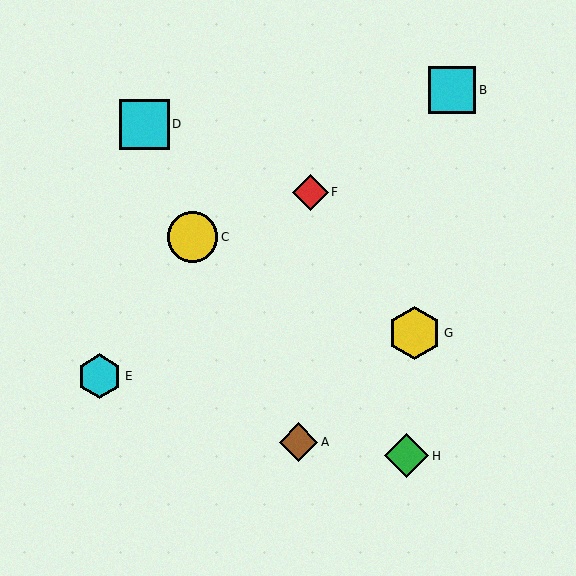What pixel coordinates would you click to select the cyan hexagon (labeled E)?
Click at (99, 376) to select the cyan hexagon E.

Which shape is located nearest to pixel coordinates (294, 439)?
The brown diamond (labeled A) at (298, 442) is nearest to that location.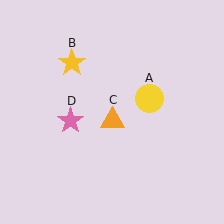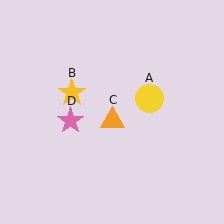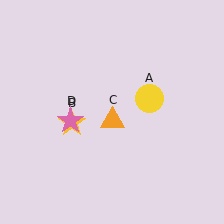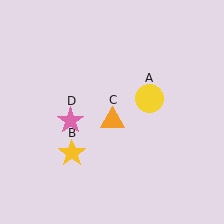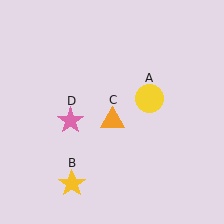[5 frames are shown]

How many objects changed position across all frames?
1 object changed position: yellow star (object B).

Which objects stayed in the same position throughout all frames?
Yellow circle (object A) and orange triangle (object C) and pink star (object D) remained stationary.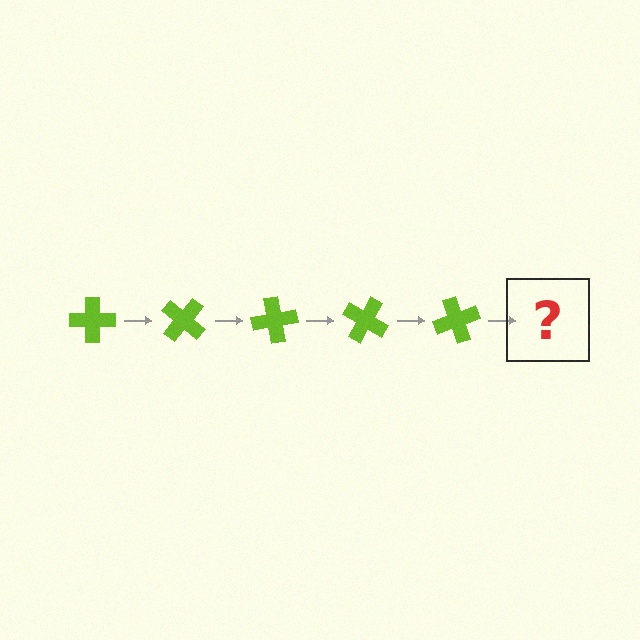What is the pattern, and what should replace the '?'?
The pattern is that the cross rotates 40 degrees each step. The '?' should be a lime cross rotated 200 degrees.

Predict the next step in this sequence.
The next step is a lime cross rotated 200 degrees.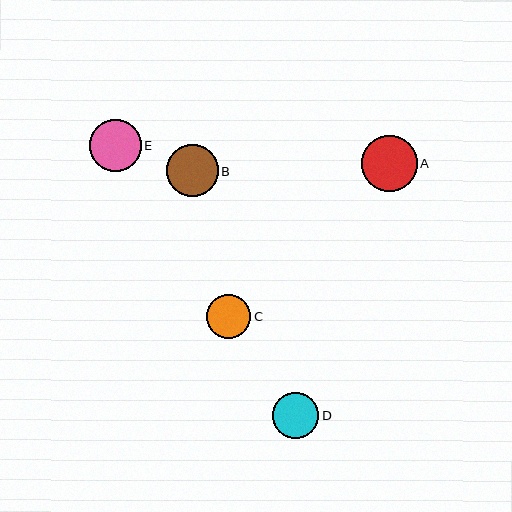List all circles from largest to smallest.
From largest to smallest: A, E, B, D, C.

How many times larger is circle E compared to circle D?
Circle E is approximately 1.1 times the size of circle D.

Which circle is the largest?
Circle A is the largest with a size of approximately 56 pixels.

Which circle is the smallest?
Circle C is the smallest with a size of approximately 44 pixels.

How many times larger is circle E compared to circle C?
Circle E is approximately 1.2 times the size of circle C.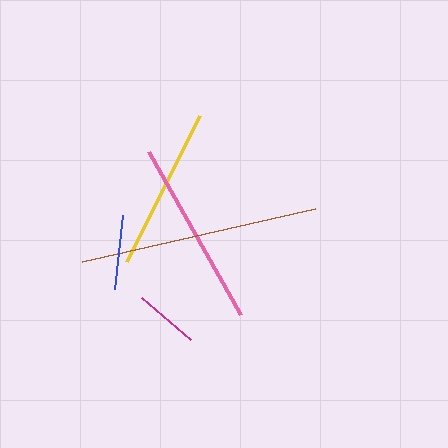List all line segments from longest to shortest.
From longest to shortest: brown, pink, yellow, blue, magenta.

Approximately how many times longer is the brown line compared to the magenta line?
The brown line is approximately 3.7 times the length of the magenta line.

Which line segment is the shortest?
The magenta line is the shortest at approximately 64 pixels.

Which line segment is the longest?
The brown line is the longest at approximately 238 pixels.